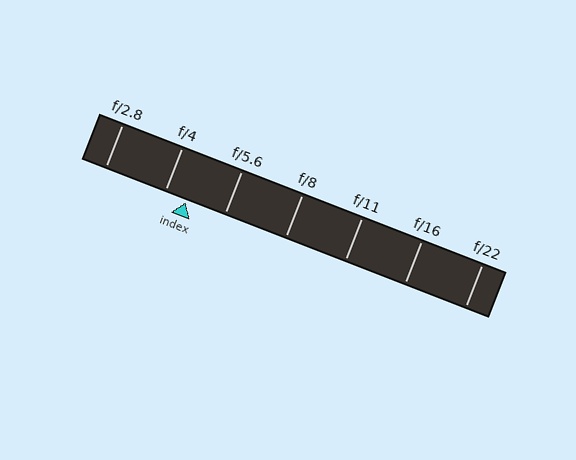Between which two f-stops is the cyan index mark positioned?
The index mark is between f/4 and f/5.6.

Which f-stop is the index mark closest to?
The index mark is closest to f/4.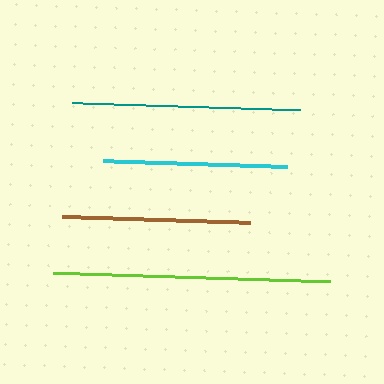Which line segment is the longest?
The lime line is the longest at approximately 277 pixels.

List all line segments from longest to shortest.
From longest to shortest: lime, teal, brown, cyan.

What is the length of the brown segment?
The brown segment is approximately 188 pixels long.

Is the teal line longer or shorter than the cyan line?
The teal line is longer than the cyan line.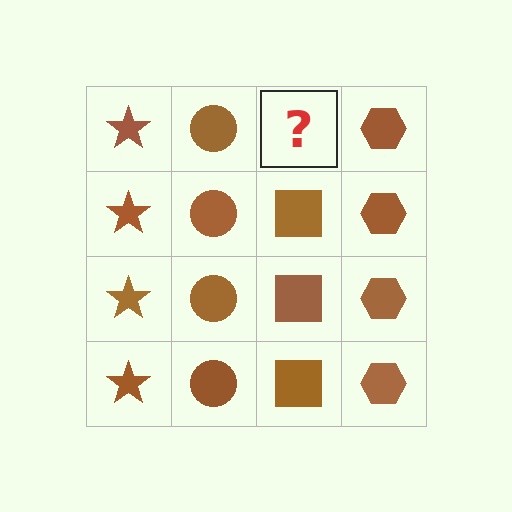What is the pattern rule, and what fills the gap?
The rule is that each column has a consistent shape. The gap should be filled with a brown square.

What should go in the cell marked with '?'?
The missing cell should contain a brown square.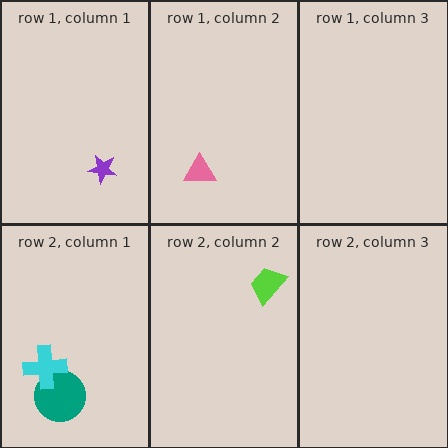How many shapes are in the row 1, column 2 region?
1.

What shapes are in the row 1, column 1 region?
The purple star.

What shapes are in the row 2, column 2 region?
The lime trapezoid.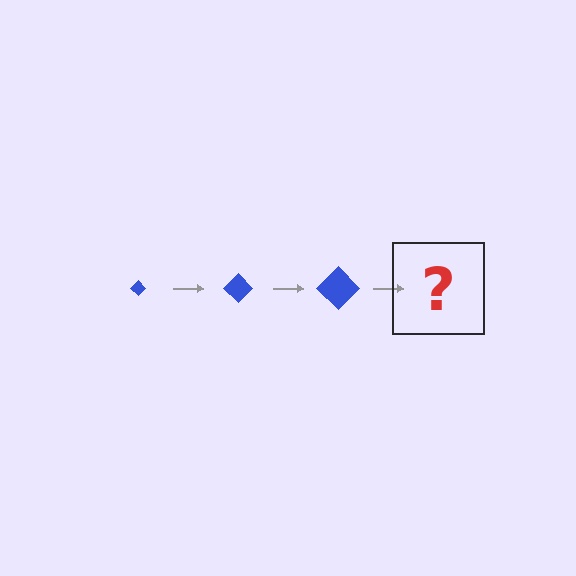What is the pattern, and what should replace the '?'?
The pattern is that the diamond gets progressively larger each step. The '?' should be a blue diamond, larger than the previous one.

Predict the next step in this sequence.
The next step is a blue diamond, larger than the previous one.